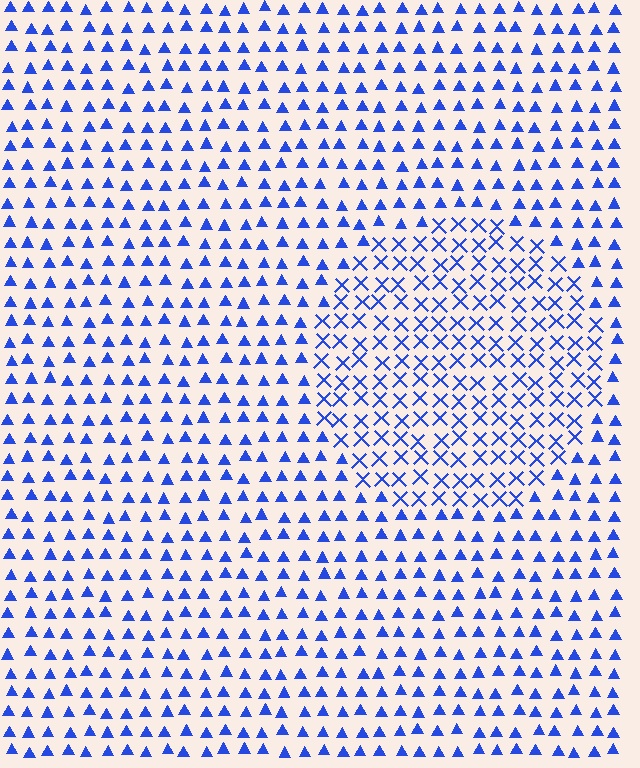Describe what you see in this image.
The image is filled with small blue elements arranged in a uniform grid. A circle-shaped region contains X marks, while the surrounding area contains triangles. The boundary is defined purely by the change in element shape.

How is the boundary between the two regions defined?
The boundary is defined by a change in element shape: X marks inside vs. triangles outside. All elements share the same color and spacing.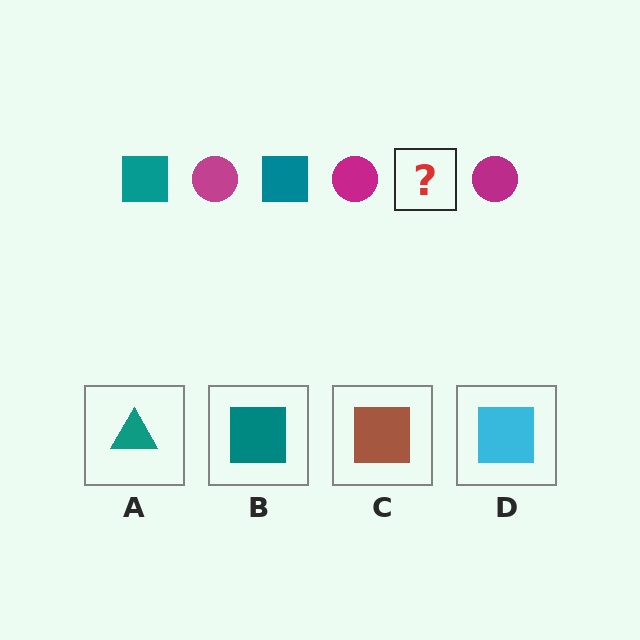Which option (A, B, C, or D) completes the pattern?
B.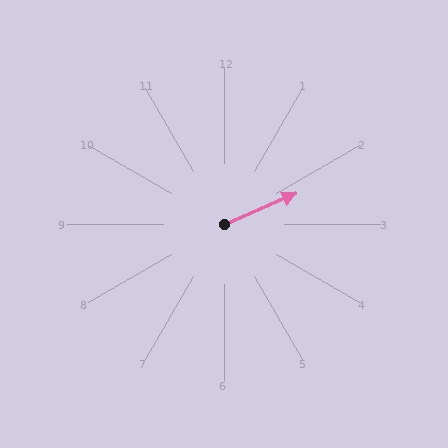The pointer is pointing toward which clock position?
Roughly 2 o'clock.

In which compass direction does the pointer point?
Northeast.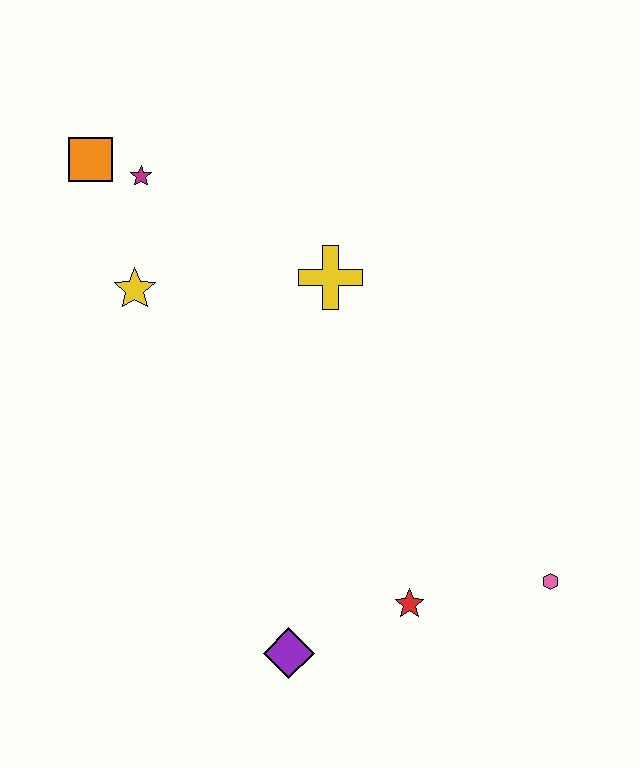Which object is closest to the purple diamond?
The red star is closest to the purple diamond.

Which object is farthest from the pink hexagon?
The orange square is farthest from the pink hexagon.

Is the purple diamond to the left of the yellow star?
No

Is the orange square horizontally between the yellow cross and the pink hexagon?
No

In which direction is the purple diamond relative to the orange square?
The purple diamond is below the orange square.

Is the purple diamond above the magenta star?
No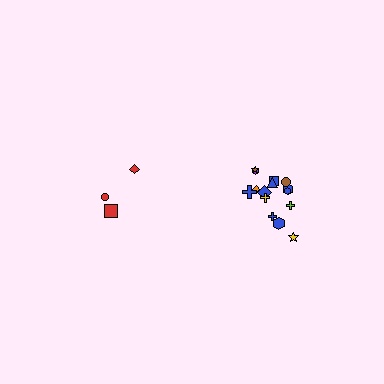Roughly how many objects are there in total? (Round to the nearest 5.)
Roughly 20 objects in total.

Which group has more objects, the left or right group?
The right group.